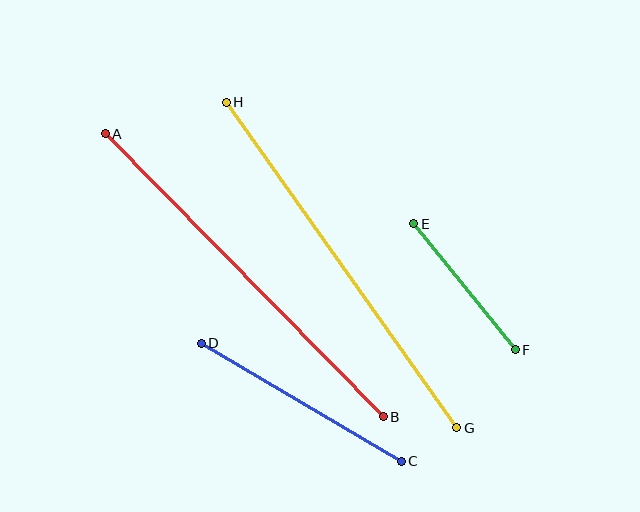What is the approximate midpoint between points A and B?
The midpoint is at approximately (244, 275) pixels.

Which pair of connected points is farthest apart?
Points G and H are farthest apart.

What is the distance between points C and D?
The distance is approximately 232 pixels.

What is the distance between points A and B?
The distance is approximately 397 pixels.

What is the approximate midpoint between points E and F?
The midpoint is at approximately (465, 287) pixels.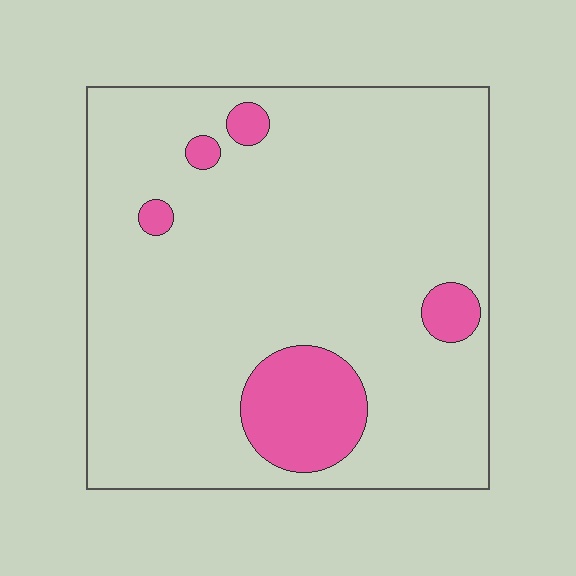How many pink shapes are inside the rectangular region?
5.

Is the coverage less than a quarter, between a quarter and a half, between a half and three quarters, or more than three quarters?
Less than a quarter.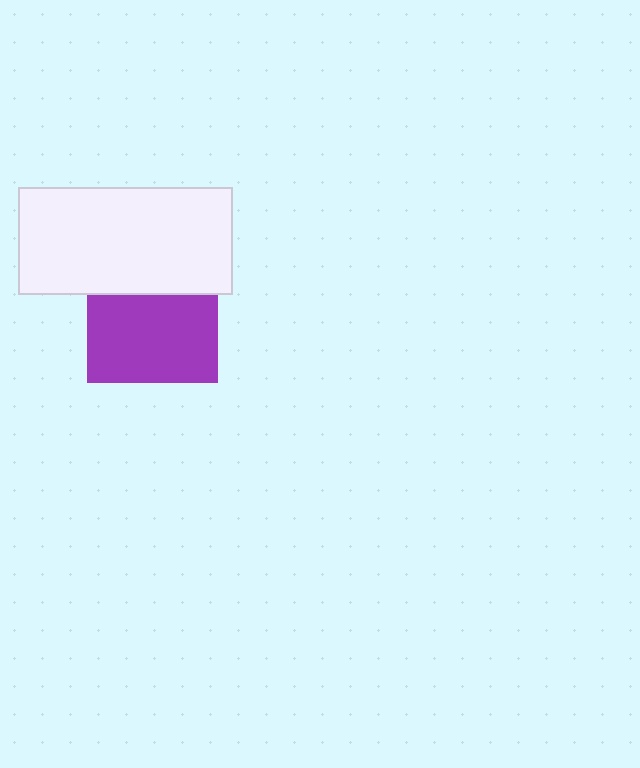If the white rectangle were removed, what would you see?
You would see the complete purple square.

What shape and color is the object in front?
The object in front is a white rectangle.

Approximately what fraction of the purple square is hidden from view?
Roughly 33% of the purple square is hidden behind the white rectangle.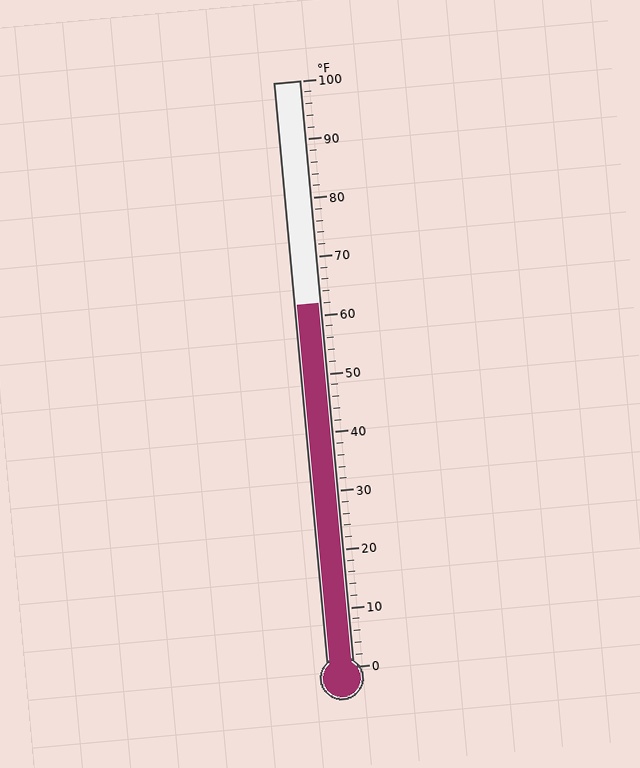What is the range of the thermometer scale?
The thermometer scale ranges from 0°F to 100°F.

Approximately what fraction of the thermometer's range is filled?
The thermometer is filled to approximately 60% of its range.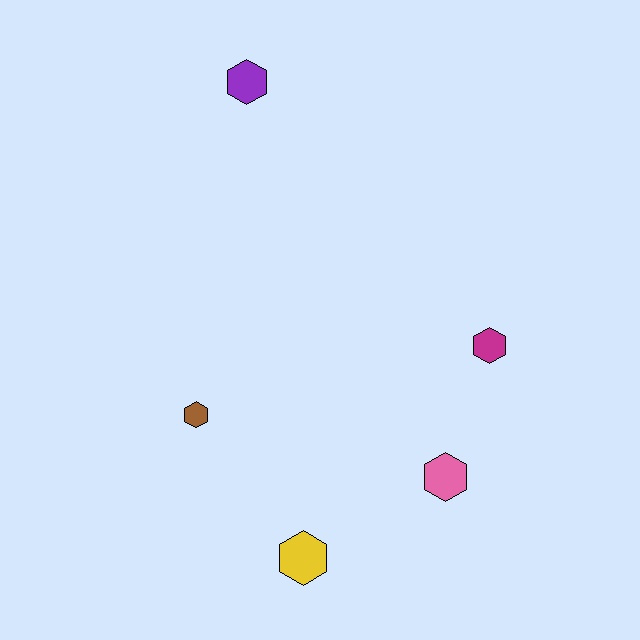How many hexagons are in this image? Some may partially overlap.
There are 5 hexagons.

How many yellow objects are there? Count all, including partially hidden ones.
There is 1 yellow object.